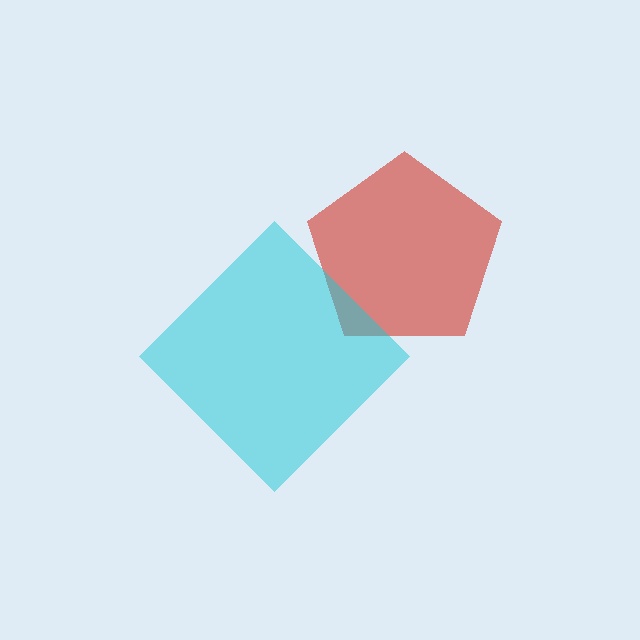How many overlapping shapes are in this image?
There are 2 overlapping shapes in the image.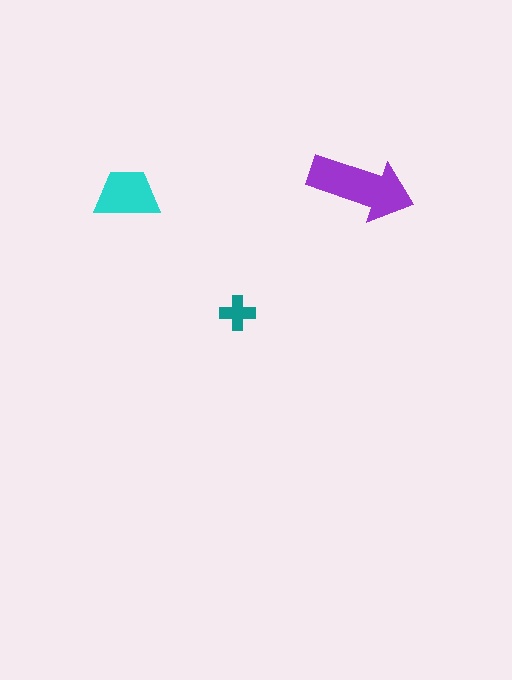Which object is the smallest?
The teal cross.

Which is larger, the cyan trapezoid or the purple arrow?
The purple arrow.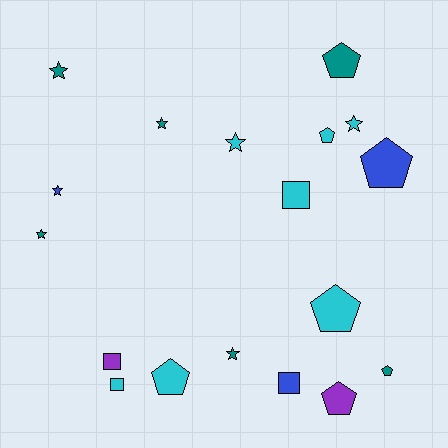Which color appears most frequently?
Cyan, with 7 objects.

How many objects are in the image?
There are 18 objects.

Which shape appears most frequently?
Pentagon, with 7 objects.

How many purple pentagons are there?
There is 1 purple pentagon.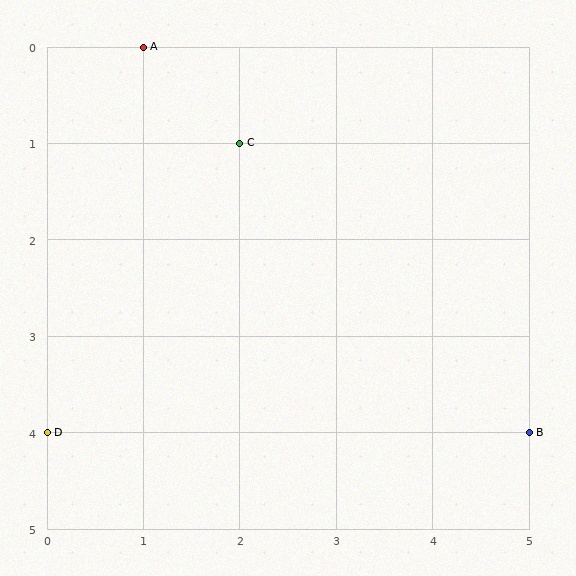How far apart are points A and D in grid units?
Points A and D are 1 column and 4 rows apart (about 4.1 grid units diagonally).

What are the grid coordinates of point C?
Point C is at grid coordinates (2, 1).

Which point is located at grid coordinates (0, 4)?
Point D is at (0, 4).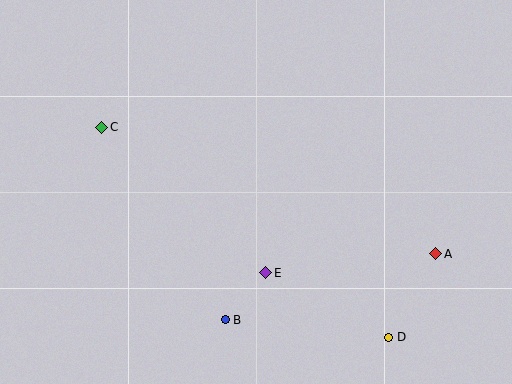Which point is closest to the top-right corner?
Point A is closest to the top-right corner.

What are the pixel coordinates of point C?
Point C is at (102, 127).